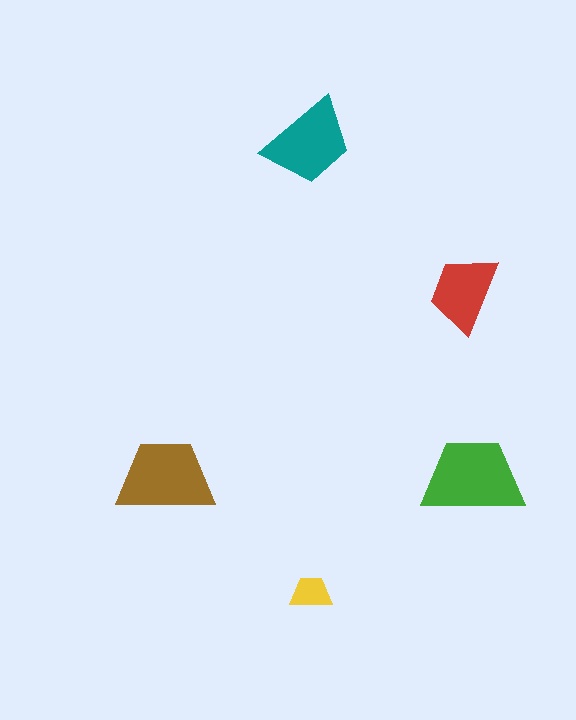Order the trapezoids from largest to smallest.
the green one, the brown one, the teal one, the red one, the yellow one.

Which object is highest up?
The teal trapezoid is topmost.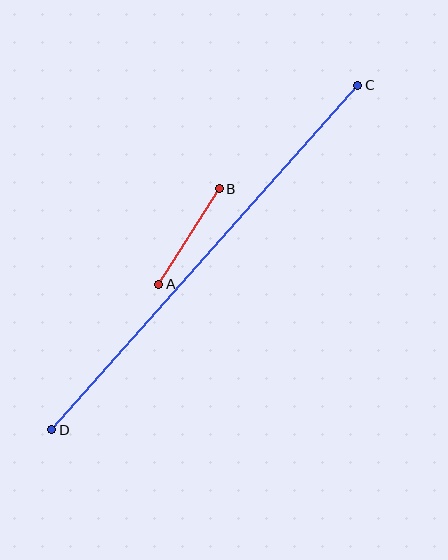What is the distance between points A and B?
The distance is approximately 113 pixels.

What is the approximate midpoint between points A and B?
The midpoint is at approximately (189, 237) pixels.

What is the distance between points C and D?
The distance is approximately 460 pixels.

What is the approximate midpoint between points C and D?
The midpoint is at approximately (205, 258) pixels.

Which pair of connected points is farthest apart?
Points C and D are farthest apart.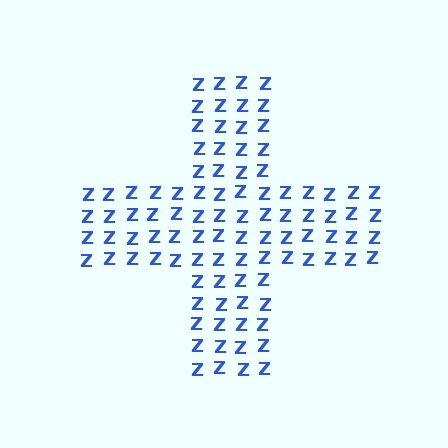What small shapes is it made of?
It is made of small letter Z's.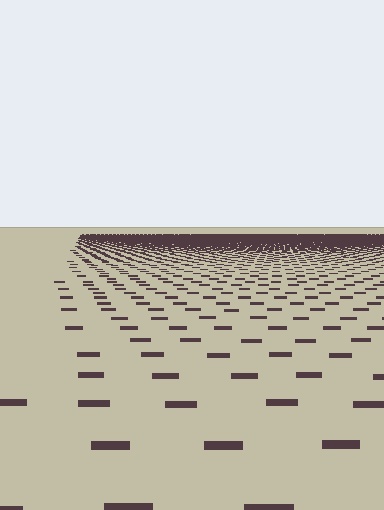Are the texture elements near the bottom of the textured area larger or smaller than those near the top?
Larger. Near the bottom, elements are closer to the viewer and appear at a bigger on-screen size.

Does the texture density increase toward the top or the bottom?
Density increases toward the top.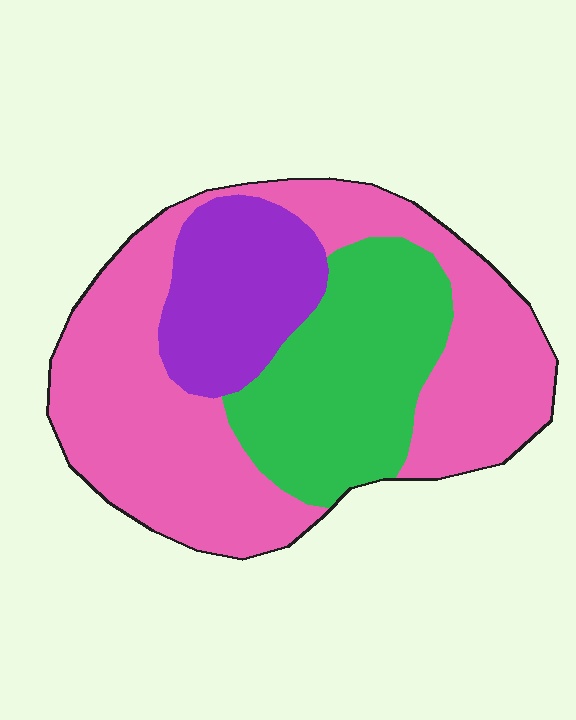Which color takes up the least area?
Purple, at roughly 20%.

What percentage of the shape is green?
Green takes up about one quarter (1/4) of the shape.